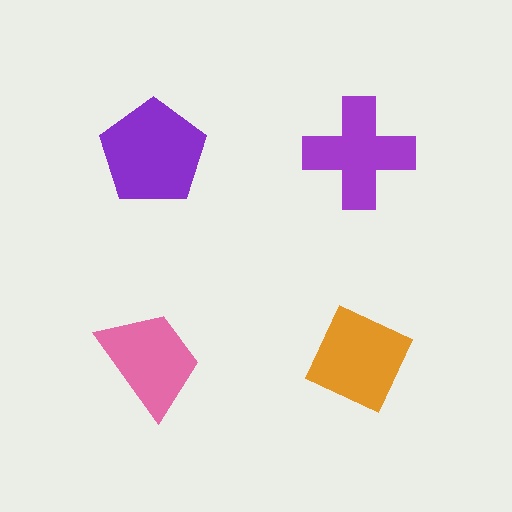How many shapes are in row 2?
2 shapes.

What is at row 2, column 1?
A pink trapezoid.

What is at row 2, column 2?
An orange diamond.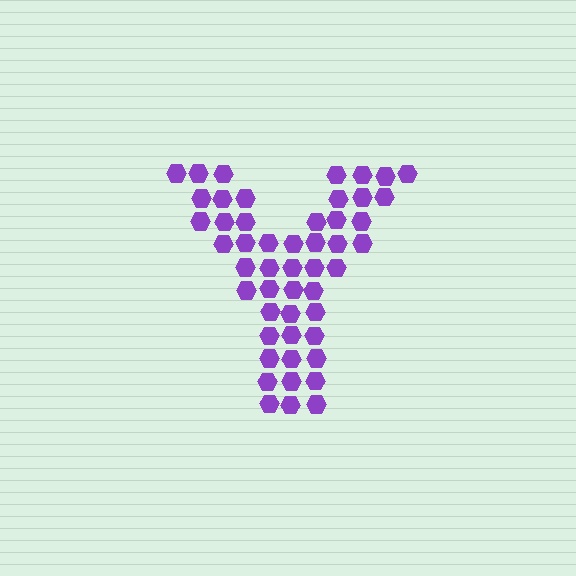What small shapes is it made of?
It is made of small hexagons.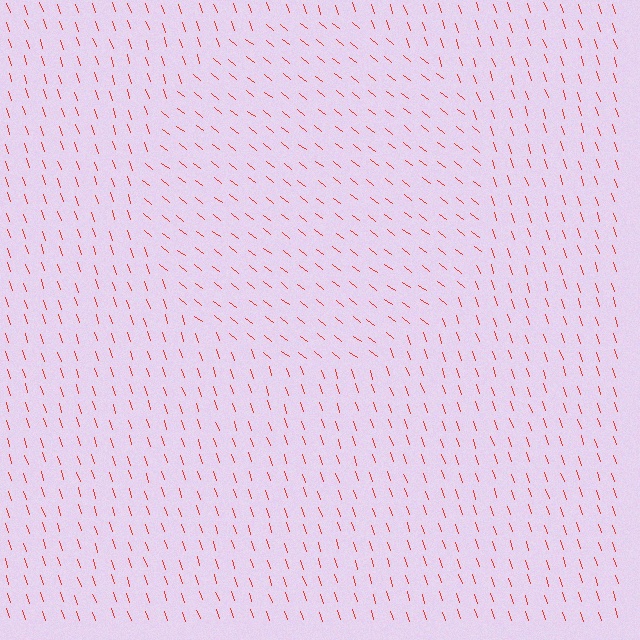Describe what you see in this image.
The image is filled with small red line segments. A circle region in the image has lines oriented differently from the surrounding lines, creating a visible texture boundary.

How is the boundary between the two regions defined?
The boundary is defined purely by a change in line orientation (approximately 33 degrees difference). All lines are the same color and thickness.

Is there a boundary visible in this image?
Yes, there is a texture boundary formed by a change in line orientation.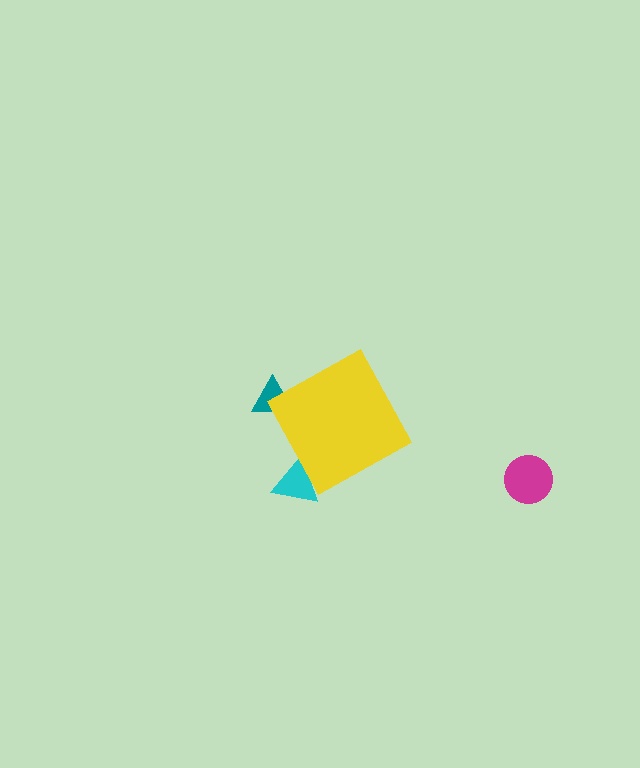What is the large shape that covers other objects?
A yellow diamond.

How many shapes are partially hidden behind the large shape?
2 shapes are partially hidden.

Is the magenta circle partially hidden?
No, the magenta circle is fully visible.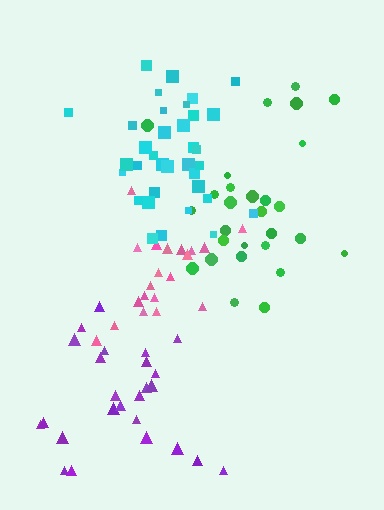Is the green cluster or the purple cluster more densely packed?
Green.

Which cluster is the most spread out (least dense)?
Purple.